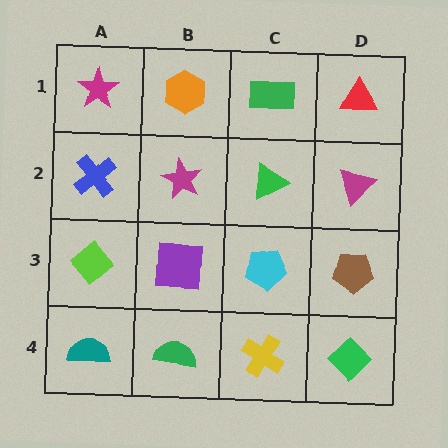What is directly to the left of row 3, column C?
A purple square.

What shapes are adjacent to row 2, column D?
A red triangle (row 1, column D), a brown pentagon (row 3, column D), a green triangle (row 2, column C).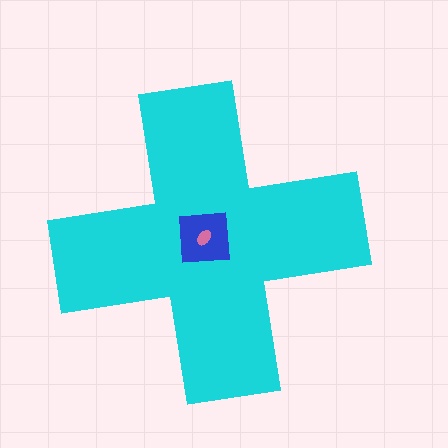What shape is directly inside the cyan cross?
The blue square.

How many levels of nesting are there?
3.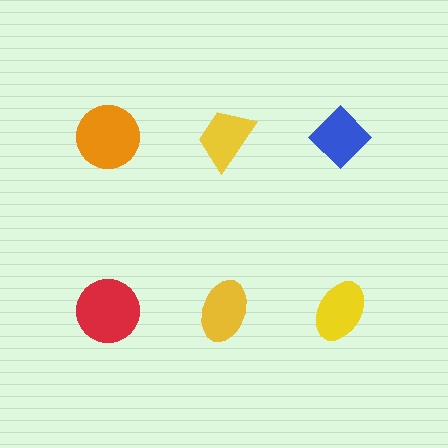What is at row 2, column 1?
A red circle.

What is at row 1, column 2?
A yellow trapezoid.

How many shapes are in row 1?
3 shapes.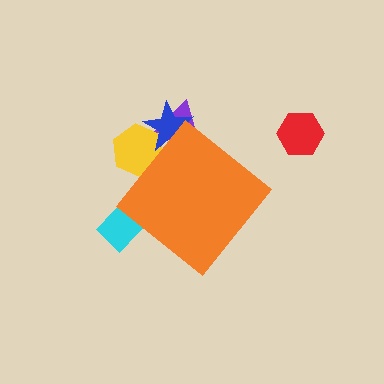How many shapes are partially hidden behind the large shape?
4 shapes are partially hidden.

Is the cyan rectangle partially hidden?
Yes, the cyan rectangle is partially hidden behind the orange diamond.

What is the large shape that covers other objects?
An orange diamond.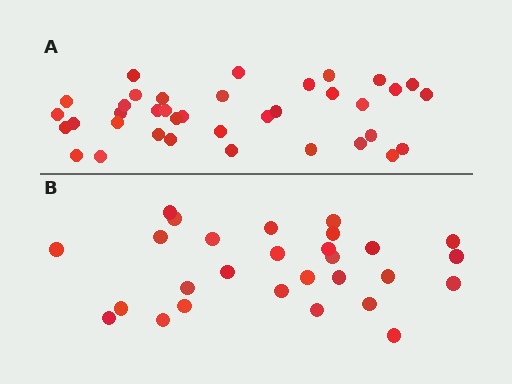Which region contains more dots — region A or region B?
Region A (the top region) has more dots.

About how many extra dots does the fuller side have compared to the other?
Region A has roughly 8 or so more dots than region B.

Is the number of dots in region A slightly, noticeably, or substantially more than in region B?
Region A has noticeably more, but not dramatically so. The ratio is roughly 1.3 to 1.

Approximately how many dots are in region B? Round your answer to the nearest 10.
About 30 dots. (The exact count is 28, which rounds to 30.)